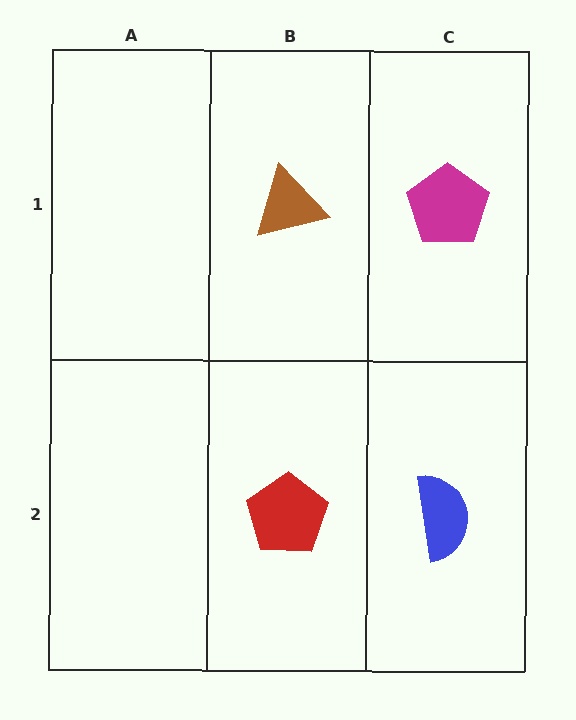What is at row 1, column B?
A brown triangle.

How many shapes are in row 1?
2 shapes.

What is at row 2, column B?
A red pentagon.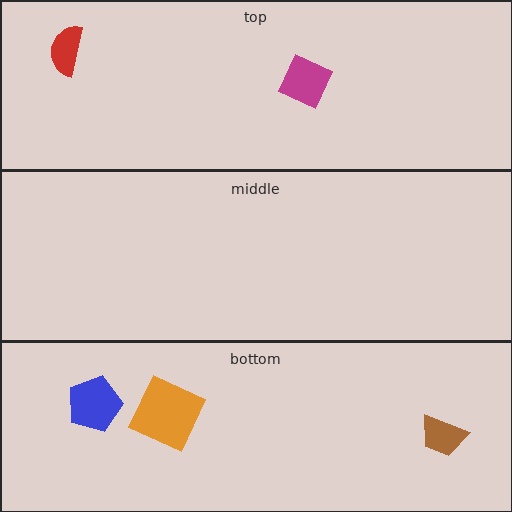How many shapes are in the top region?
2.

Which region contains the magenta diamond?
The top region.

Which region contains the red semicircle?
The top region.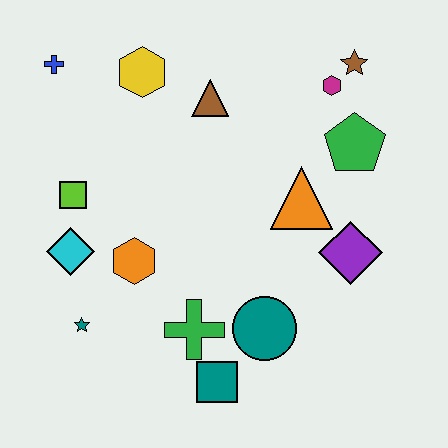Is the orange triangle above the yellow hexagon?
No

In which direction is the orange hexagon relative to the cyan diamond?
The orange hexagon is to the right of the cyan diamond.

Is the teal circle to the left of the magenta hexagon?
Yes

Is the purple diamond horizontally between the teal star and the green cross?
No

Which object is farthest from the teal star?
The brown star is farthest from the teal star.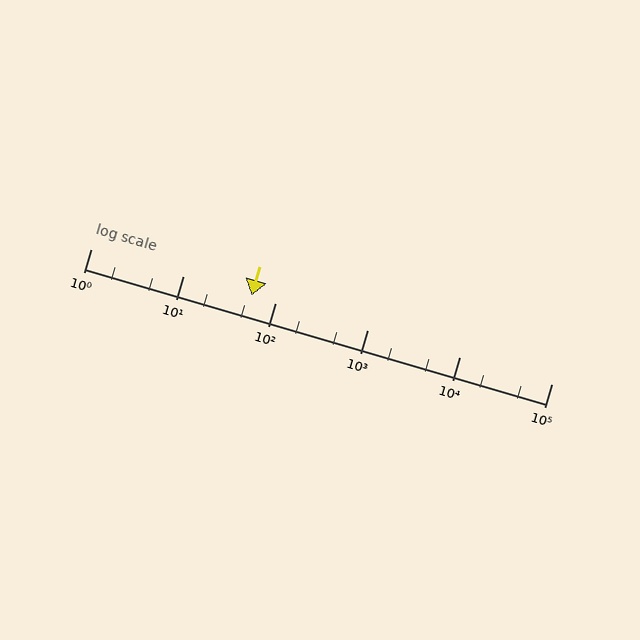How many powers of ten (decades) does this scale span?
The scale spans 5 decades, from 1 to 100000.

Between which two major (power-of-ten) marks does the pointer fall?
The pointer is between 10 and 100.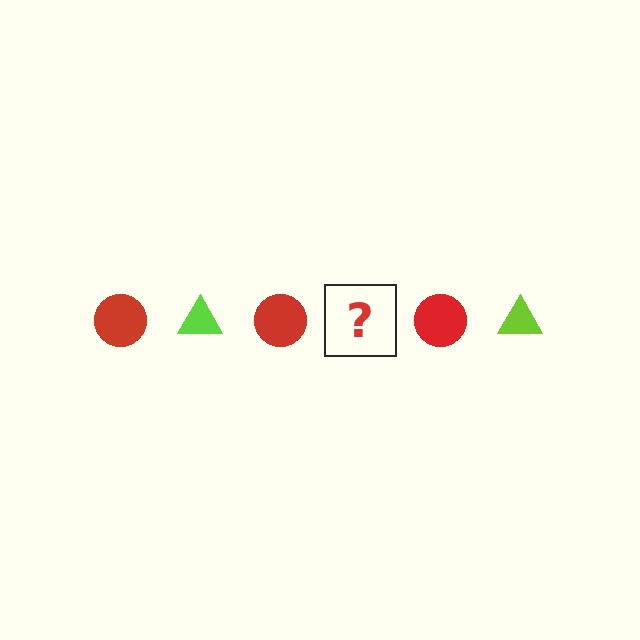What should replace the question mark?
The question mark should be replaced with a lime triangle.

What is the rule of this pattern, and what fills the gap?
The rule is that the pattern alternates between red circle and lime triangle. The gap should be filled with a lime triangle.